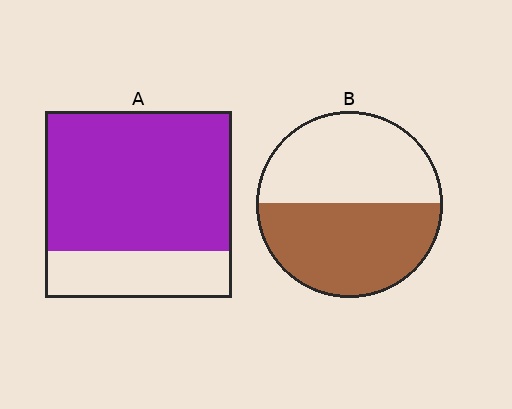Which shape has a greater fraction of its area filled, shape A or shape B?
Shape A.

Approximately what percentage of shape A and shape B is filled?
A is approximately 75% and B is approximately 50%.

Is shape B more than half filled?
Roughly half.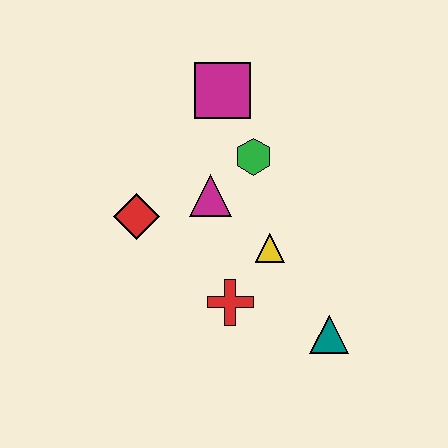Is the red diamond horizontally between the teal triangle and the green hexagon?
No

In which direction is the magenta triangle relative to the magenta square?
The magenta triangle is below the magenta square.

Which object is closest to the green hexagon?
The magenta triangle is closest to the green hexagon.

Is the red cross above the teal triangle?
Yes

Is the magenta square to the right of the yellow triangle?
No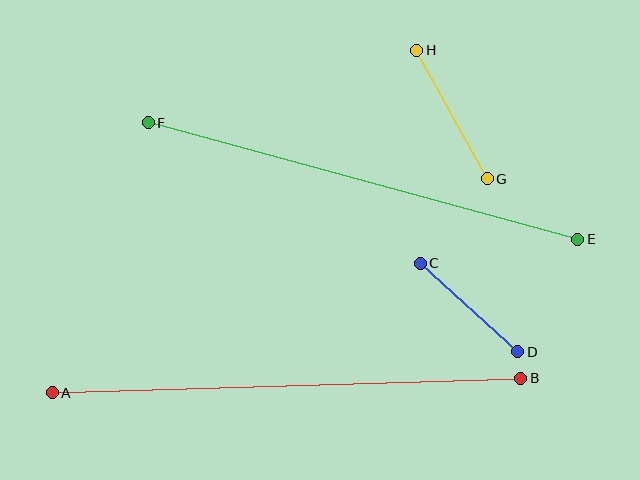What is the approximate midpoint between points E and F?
The midpoint is at approximately (363, 181) pixels.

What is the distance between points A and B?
The distance is approximately 468 pixels.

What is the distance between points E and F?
The distance is approximately 445 pixels.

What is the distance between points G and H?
The distance is approximately 146 pixels.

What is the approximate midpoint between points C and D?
The midpoint is at approximately (469, 308) pixels.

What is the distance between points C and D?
The distance is approximately 132 pixels.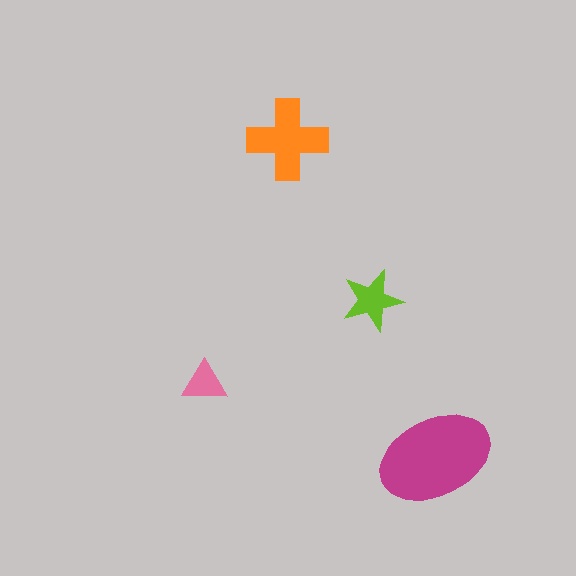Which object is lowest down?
The magenta ellipse is bottommost.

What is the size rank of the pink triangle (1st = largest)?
4th.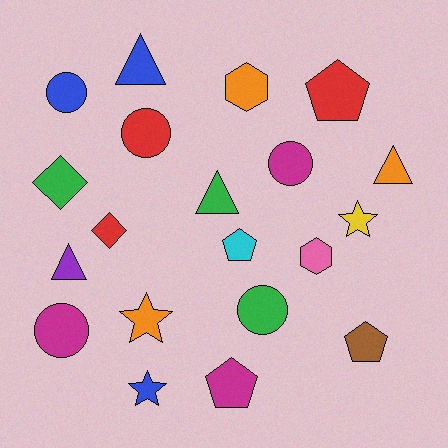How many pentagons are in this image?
There are 4 pentagons.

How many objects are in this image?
There are 20 objects.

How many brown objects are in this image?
There is 1 brown object.